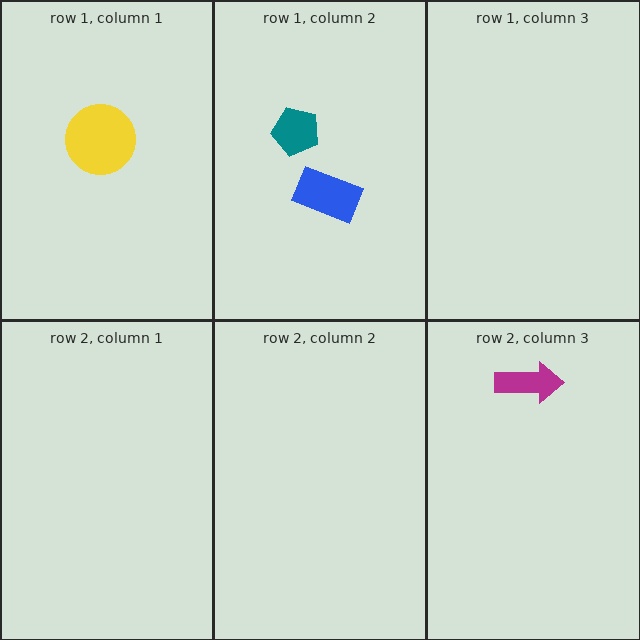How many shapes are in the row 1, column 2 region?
2.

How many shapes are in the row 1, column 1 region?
2.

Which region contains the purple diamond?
The row 1, column 1 region.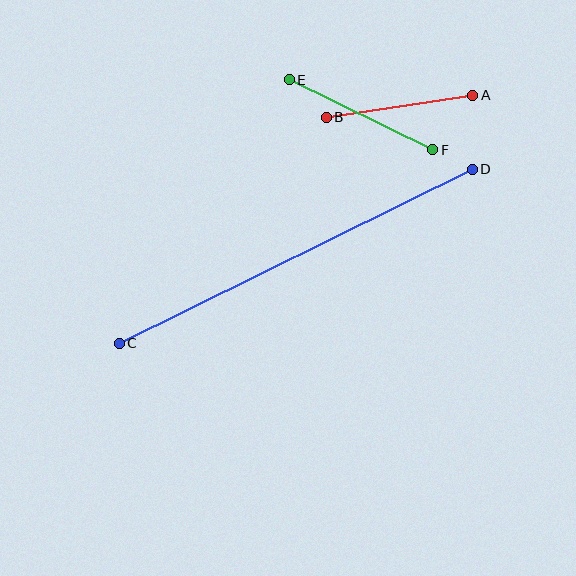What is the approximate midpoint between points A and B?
The midpoint is at approximately (399, 106) pixels.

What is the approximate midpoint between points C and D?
The midpoint is at approximately (296, 256) pixels.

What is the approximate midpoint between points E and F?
The midpoint is at approximately (361, 115) pixels.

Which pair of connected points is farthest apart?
Points C and D are farthest apart.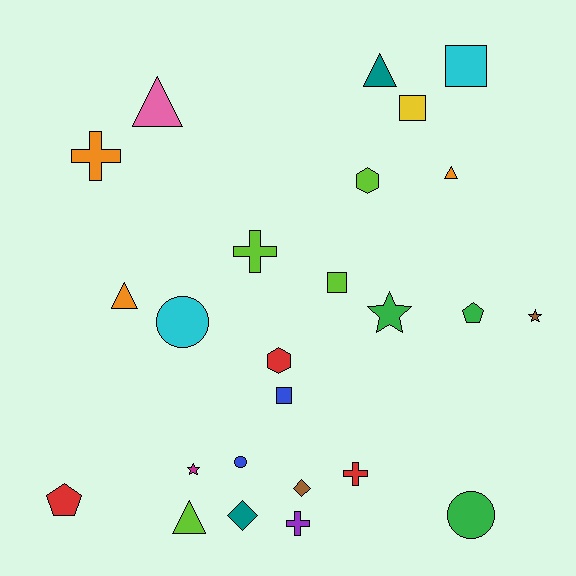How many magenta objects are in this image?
There is 1 magenta object.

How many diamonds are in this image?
There are 2 diamonds.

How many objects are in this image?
There are 25 objects.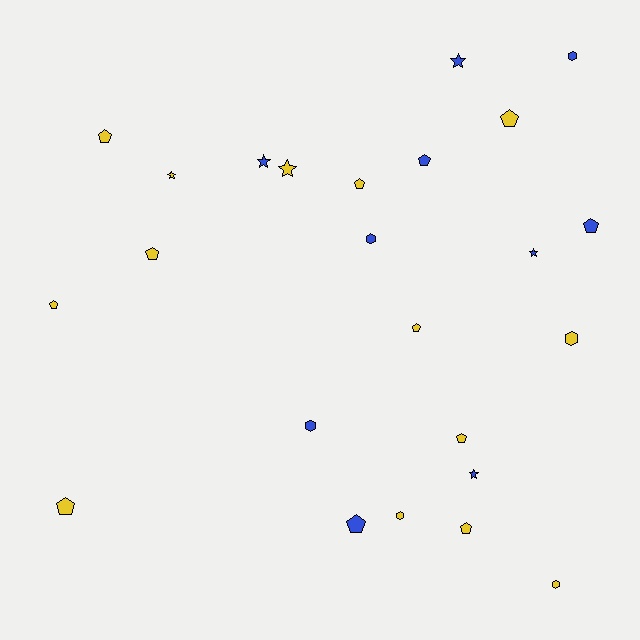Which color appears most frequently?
Yellow, with 14 objects.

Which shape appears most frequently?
Pentagon, with 12 objects.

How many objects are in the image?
There are 24 objects.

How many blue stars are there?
There are 4 blue stars.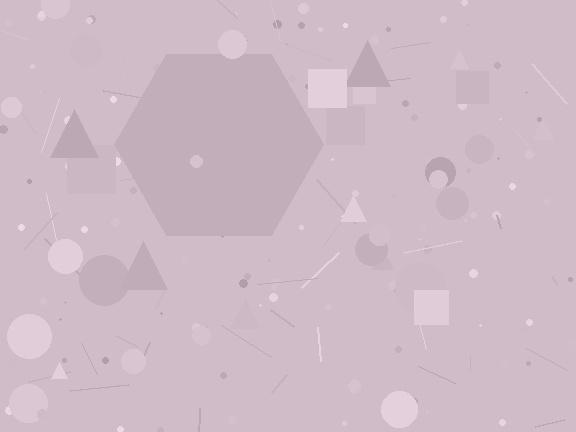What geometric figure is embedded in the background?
A hexagon is embedded in the background.